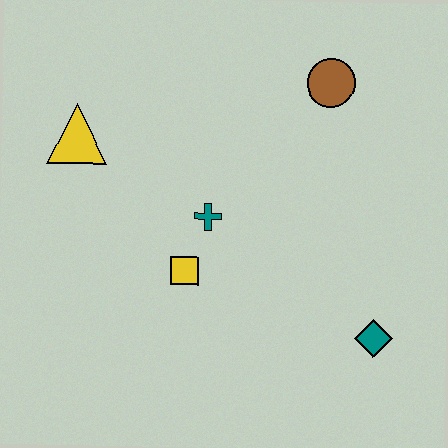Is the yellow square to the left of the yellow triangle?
No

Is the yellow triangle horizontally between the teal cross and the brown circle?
No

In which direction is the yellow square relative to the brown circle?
The yellow square is below the brown circle.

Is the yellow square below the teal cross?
Yes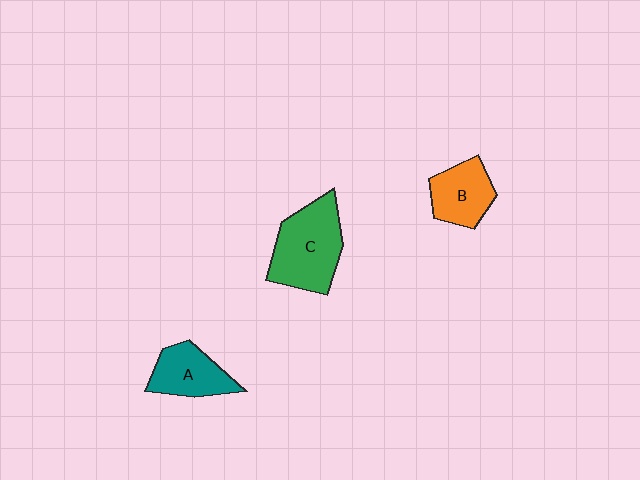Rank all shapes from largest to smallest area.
From largest to smallest: C (green), B (orange), A (teal).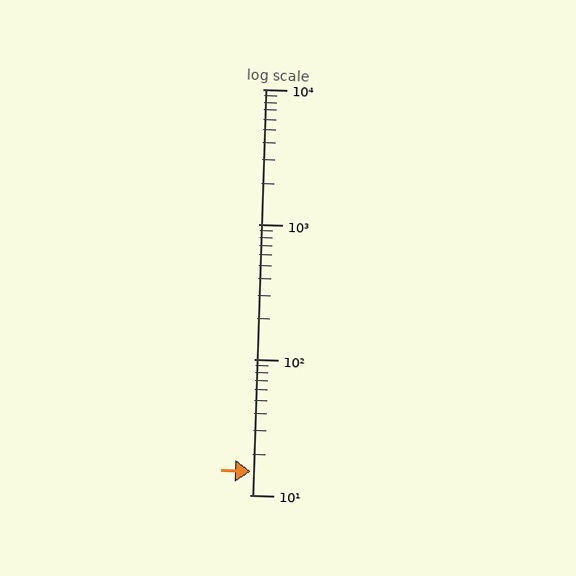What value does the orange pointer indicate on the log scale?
The pointer indicates approximately 15.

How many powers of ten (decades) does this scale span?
The scale spans 3 decades, from 10 to 10000.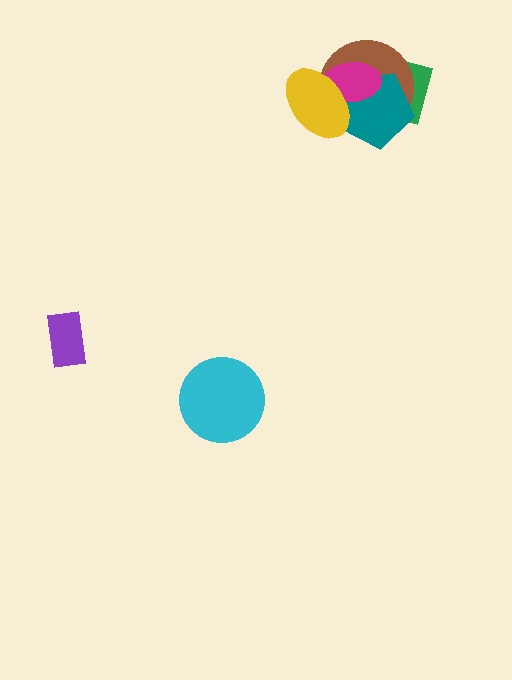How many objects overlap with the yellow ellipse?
3 objects overlap with the yellow ellipse.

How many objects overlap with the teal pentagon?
4 objects overlap with the teal pentagon.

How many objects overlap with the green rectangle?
2 objects overlap with the green rectangle.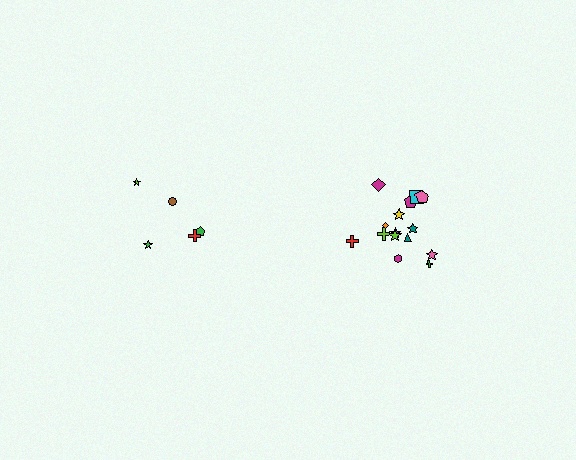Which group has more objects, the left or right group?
The right group.